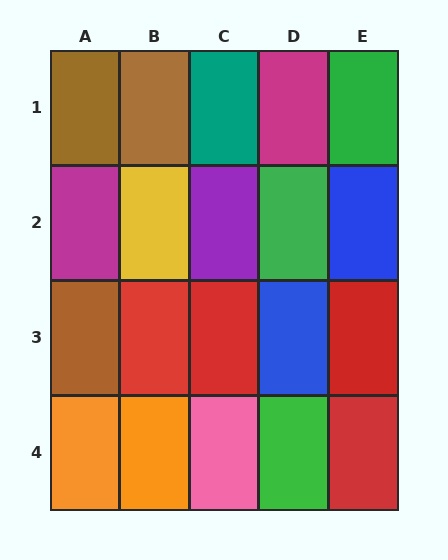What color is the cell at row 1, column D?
Magenta.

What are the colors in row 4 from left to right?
Orange, orange, pink, green, red.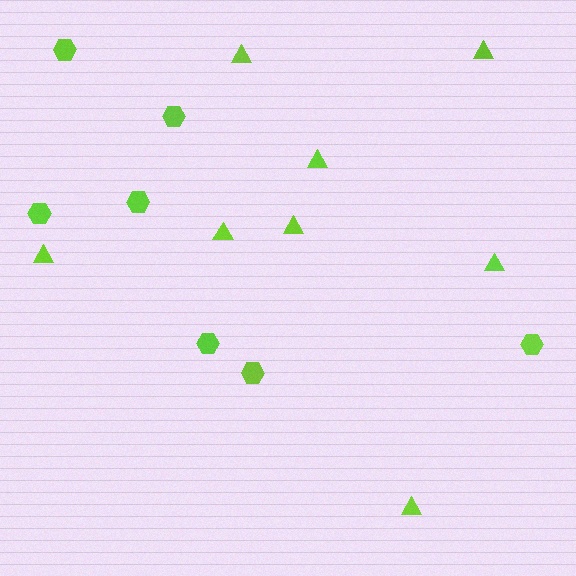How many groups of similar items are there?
There are 2 groups: one group of triangles (8) and one group of hexagons (7).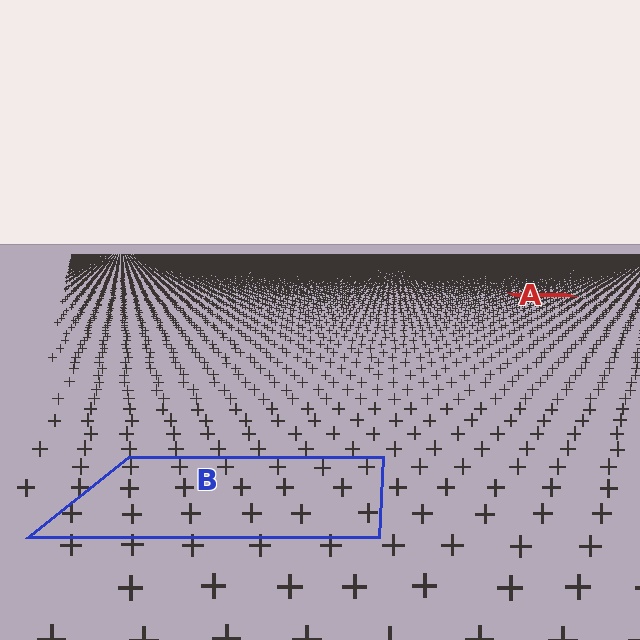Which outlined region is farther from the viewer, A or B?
Region A is farther from the viewer — the texture elements inside it appear smaller and more densely packed.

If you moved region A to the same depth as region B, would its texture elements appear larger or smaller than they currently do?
They would appear larger. At a closer depth, the same texture elements are projected at a bigger on-screen size.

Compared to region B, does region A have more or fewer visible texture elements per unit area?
Region A has more texture elements per unit area — they are packed more densely because it is farther away.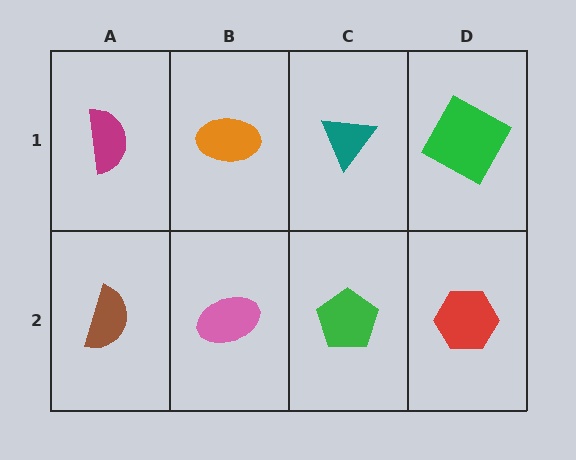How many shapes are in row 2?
4 shapes.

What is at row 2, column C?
A green pentagon.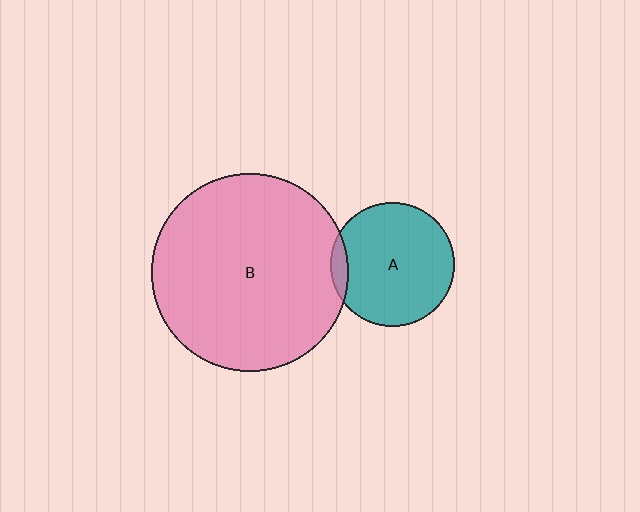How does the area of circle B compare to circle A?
Approximately 2.5 times.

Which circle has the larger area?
Circle B (pink).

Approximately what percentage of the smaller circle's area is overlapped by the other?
Approximately 5%.